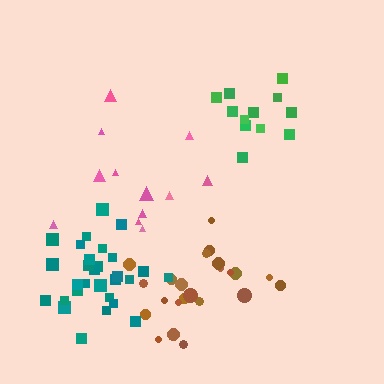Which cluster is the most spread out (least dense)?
Pink.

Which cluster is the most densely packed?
Teal.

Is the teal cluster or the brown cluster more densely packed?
Teal.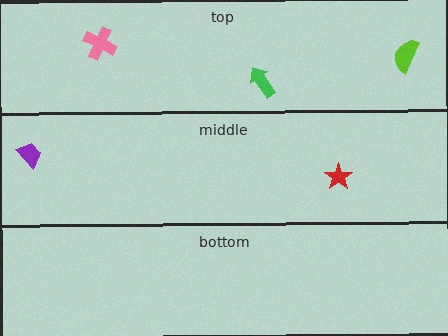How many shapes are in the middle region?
2.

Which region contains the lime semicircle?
The top region.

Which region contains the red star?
The middle region.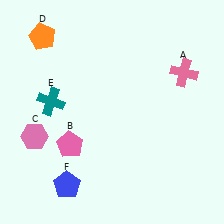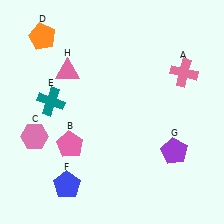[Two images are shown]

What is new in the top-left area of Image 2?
A pink triangle (H) was added in the top-left area of Image 2.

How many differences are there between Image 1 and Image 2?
There are 2 differences between the two images.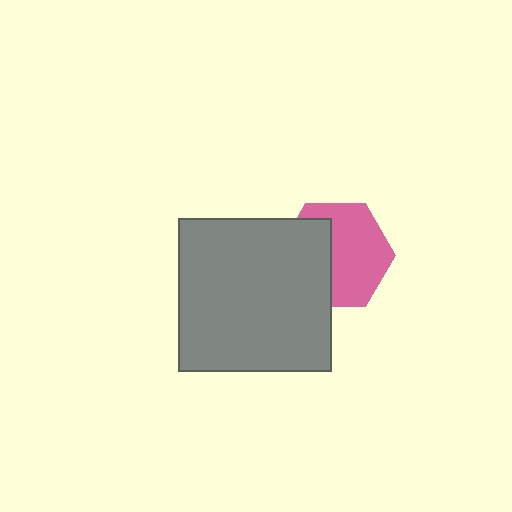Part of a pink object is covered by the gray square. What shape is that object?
It is a hexagon.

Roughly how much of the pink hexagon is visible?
About half of it is visible (roughly 59%).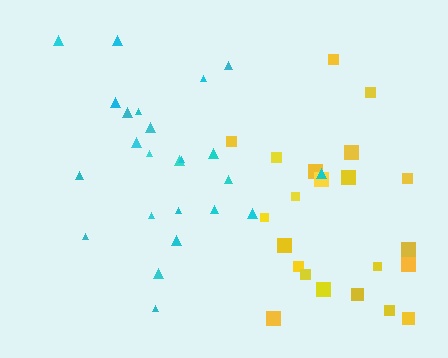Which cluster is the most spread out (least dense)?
Yellow.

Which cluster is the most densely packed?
Cyan.